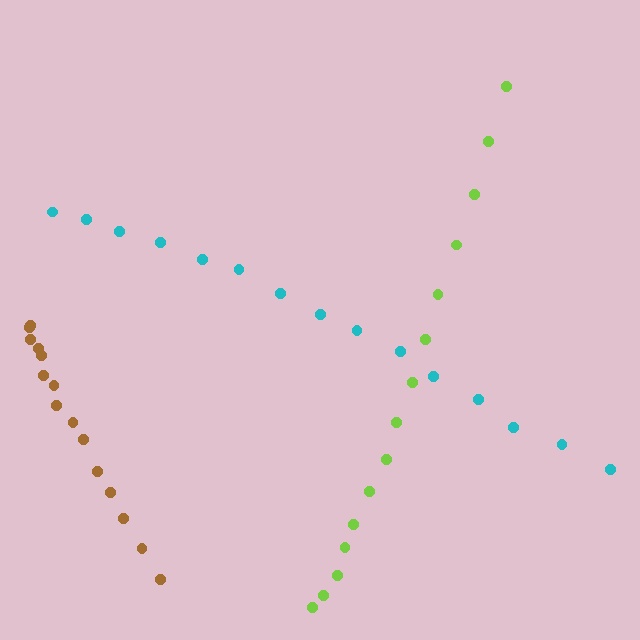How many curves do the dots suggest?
There are 3 distinct paths.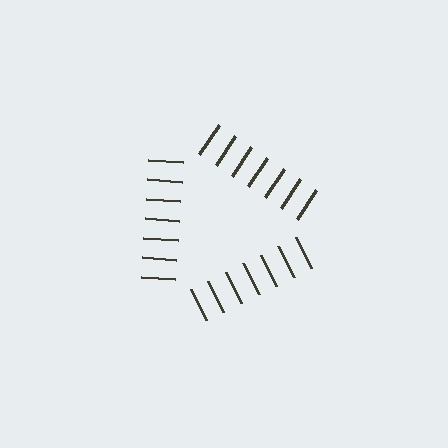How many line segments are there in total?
21 — 7 along each of the 3 edges.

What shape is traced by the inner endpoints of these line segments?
An illusory triangle — the line segments terminate on its edges but no continuous stroke is drawn.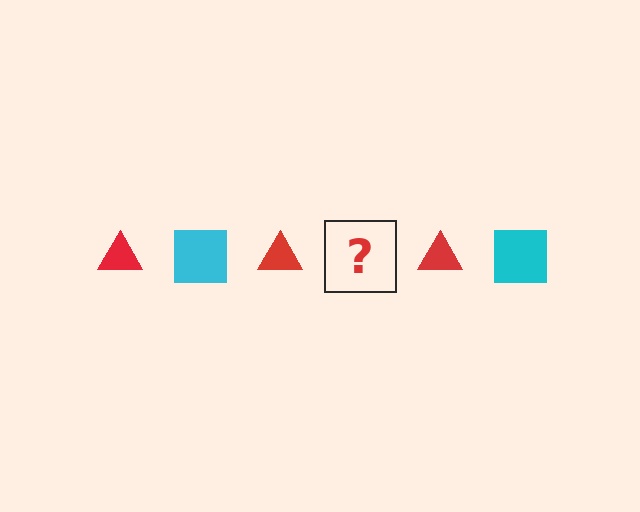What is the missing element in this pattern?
The missing element is a cyan square.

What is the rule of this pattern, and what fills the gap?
The rule is that the pattern alternates between red triangle and cyan square. The gap should be filled with a cyan square.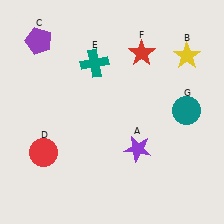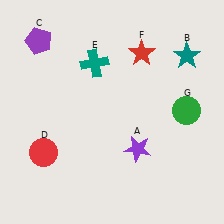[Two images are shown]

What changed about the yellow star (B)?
In Image 1, B is yellow. In Image 2, it changed to teal.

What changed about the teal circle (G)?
In Image 1, G is teal. In Image 2, it changed to green.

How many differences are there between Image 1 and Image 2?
There are 2 differences between the two images.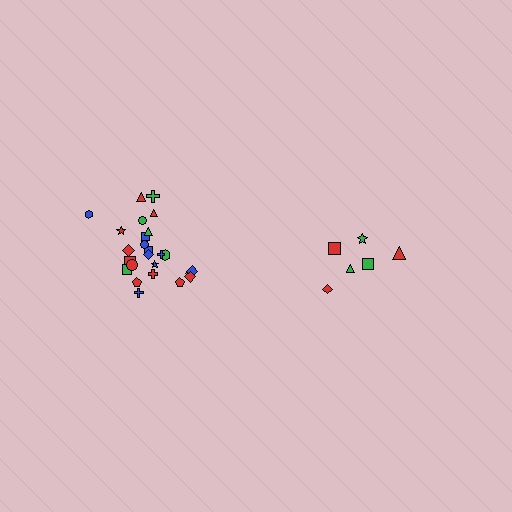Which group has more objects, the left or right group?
The left group.